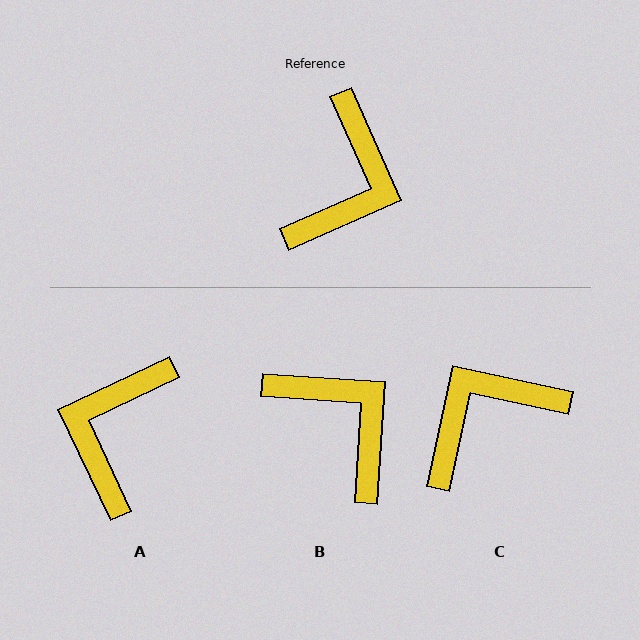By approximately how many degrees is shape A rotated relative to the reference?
Approximately 179 degrees clockwise.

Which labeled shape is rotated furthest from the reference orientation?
A, about 179 degrees away.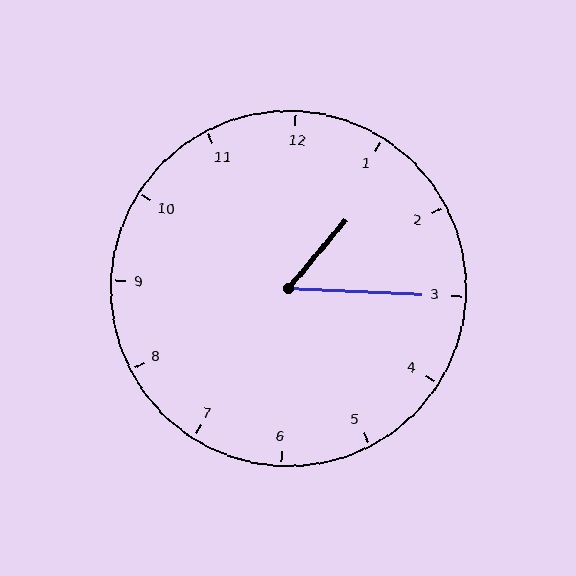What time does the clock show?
1:15.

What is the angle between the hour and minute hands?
Approximately 52 degrees.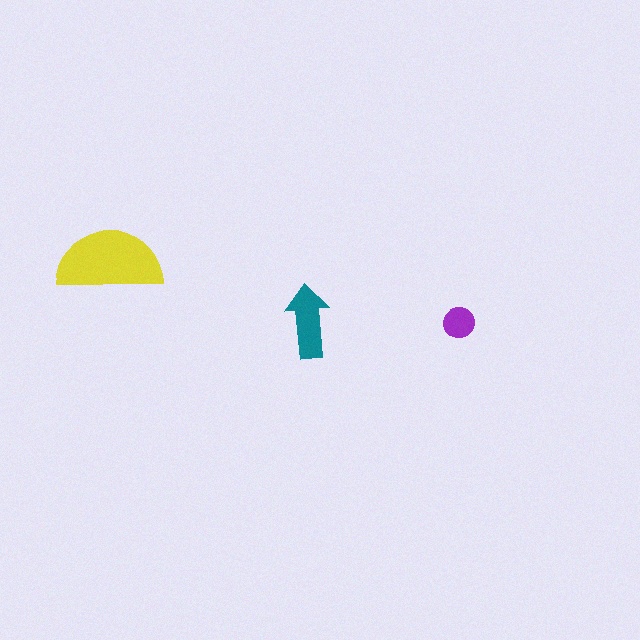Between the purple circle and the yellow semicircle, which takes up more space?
The yellow semicircle.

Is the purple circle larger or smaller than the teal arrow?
Smaller.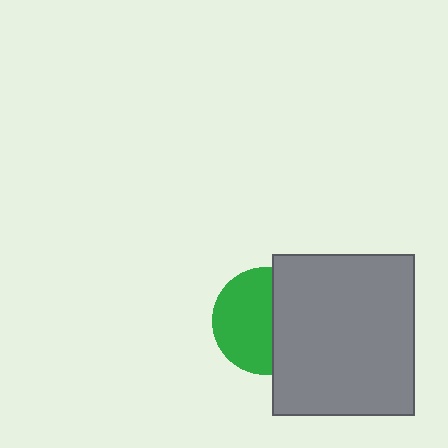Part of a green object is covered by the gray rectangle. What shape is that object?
It is a circle.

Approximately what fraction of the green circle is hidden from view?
Roughly 43% of the green circle is hidden behind the gray rectangle.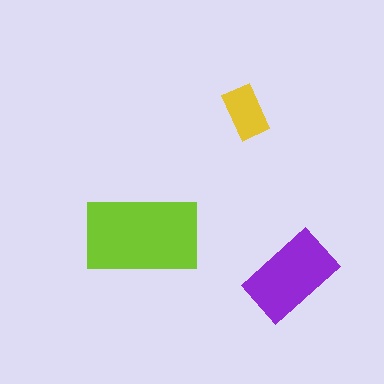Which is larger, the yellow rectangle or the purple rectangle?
The purple one.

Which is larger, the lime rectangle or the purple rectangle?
The lime one.